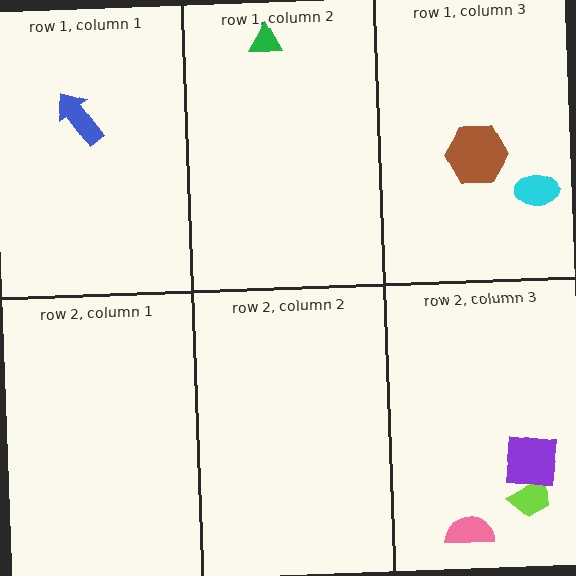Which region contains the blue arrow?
The row 1, column 1 region.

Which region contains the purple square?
The row 2, column 3 region.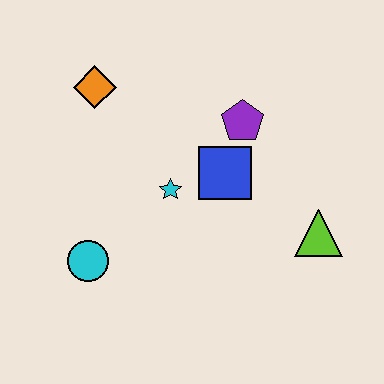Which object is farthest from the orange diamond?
The lime triangle is farthest from the orange diamond.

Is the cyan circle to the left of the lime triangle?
Yes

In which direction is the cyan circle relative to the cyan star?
The cyan circle is to the left of the cyan star.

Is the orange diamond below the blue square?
No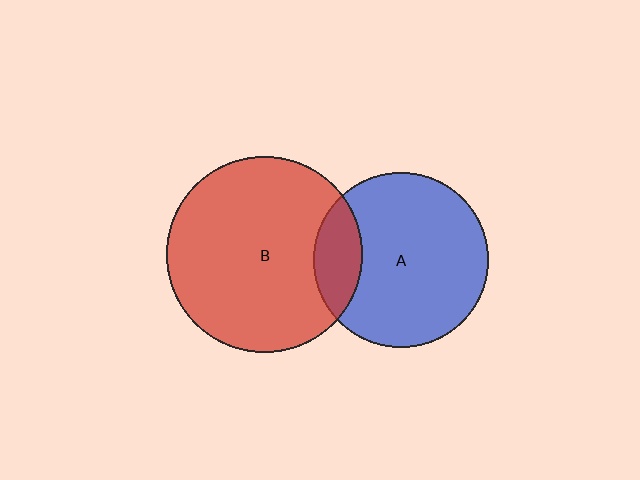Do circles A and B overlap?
Yes.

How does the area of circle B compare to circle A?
Approximately 1.2 times.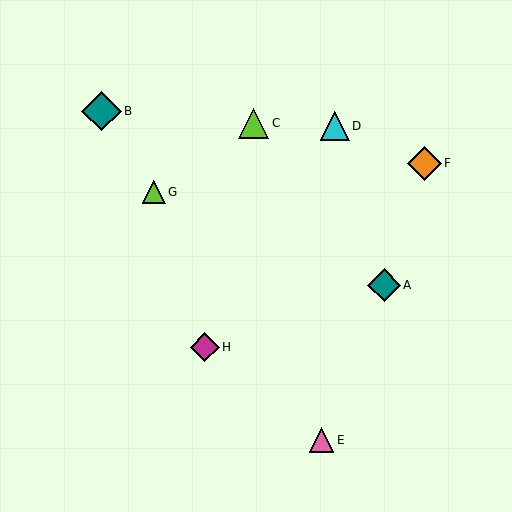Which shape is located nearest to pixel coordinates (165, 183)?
The lime triangle (labeled G) at (154, 192) is nearest to that location.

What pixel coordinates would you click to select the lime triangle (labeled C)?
Click at (254, 123) to select the lime triangle C.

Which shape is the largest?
The teal diamond (labeled B) is the largest.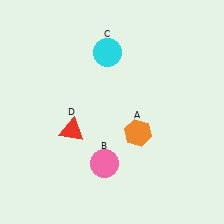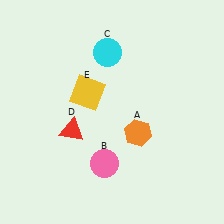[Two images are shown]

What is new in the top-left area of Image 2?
A yellow square (E) was added in the top-left area of Image 2.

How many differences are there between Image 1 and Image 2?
There is 1 difference between the two images.